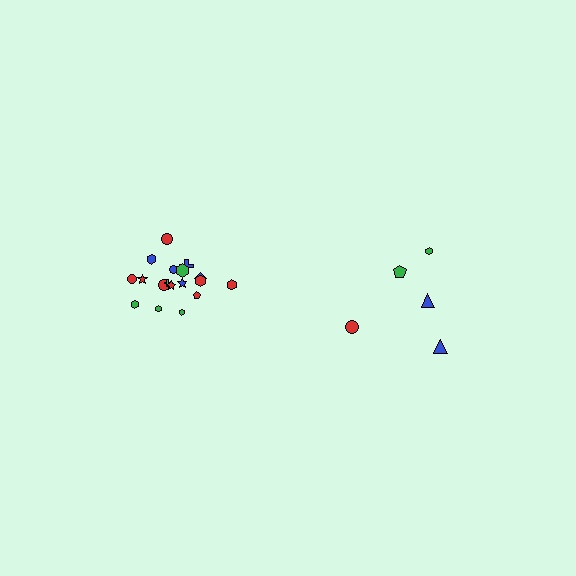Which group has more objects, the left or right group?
The left group.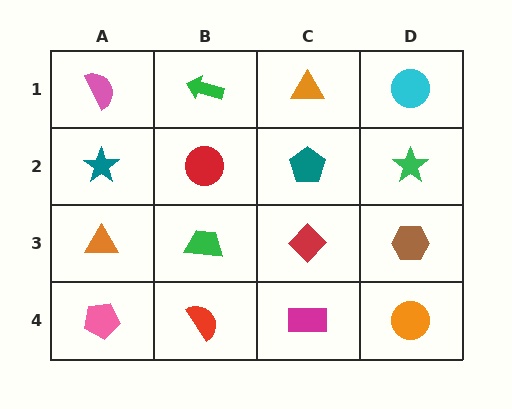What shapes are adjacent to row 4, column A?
An orange triangle (row 3, column A), a red semicircle (row 4, column B).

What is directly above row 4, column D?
A brown hexagon.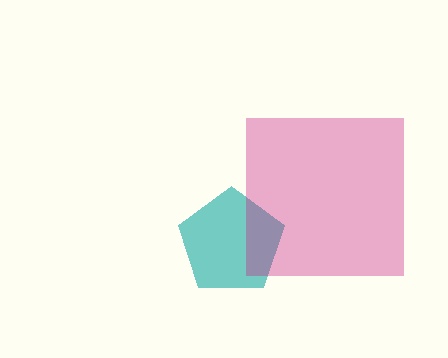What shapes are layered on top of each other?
The layered shapes are: a teal pentagon, a magenta square.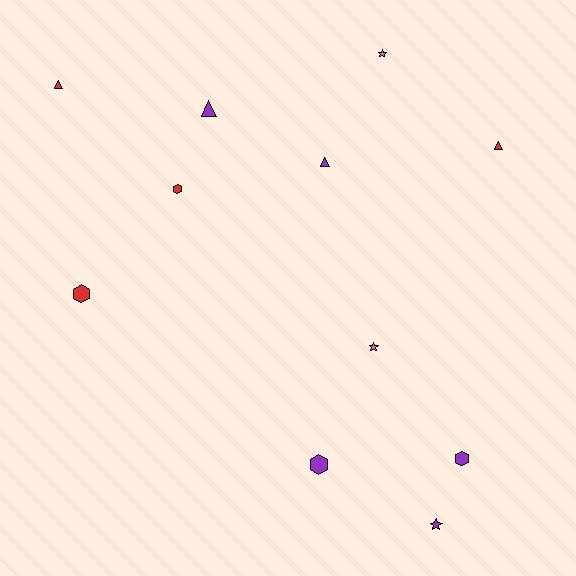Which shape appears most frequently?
Triangle, with 4 objects.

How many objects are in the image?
There are 11 objects.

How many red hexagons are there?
There are 2 red hexagons.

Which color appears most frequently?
Purple, with 5 objects.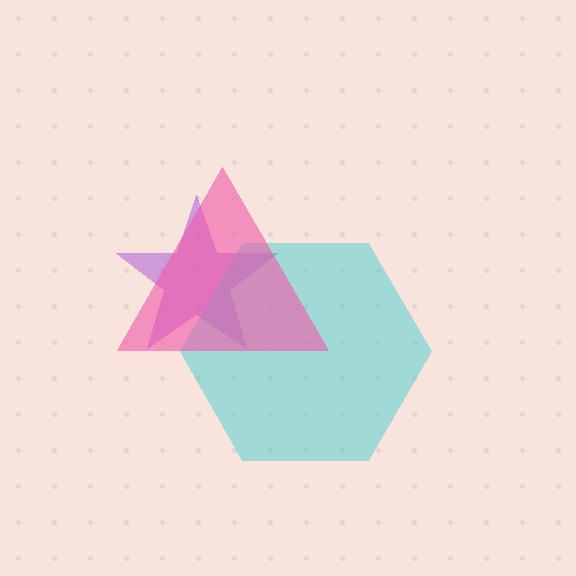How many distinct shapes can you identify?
There are 3 distinct shapes: a purple star, a cyan hexagon, a pink triangle.